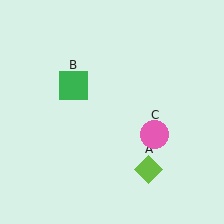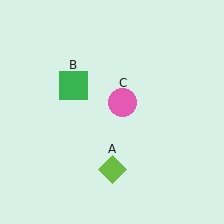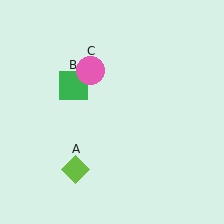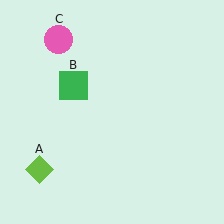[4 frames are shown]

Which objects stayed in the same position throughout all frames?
Green square (object B) remained stationary.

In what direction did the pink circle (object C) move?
The pink circle (object C) moved up and to the left.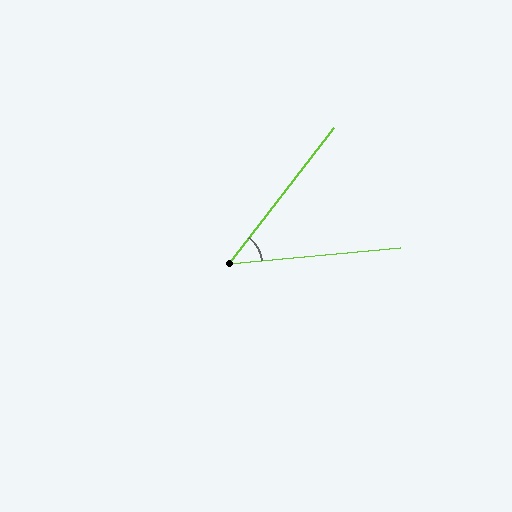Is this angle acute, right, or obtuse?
It is acute.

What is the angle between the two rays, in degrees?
Approximately 47 degrees.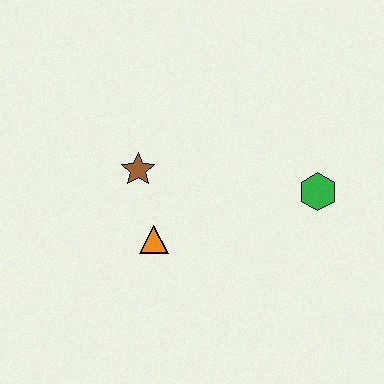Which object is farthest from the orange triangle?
The green hexagon is farthest from the orange triangle.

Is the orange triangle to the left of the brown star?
No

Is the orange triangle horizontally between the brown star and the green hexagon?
Yes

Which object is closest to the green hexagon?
The orange triangle is closest to the green hexagon.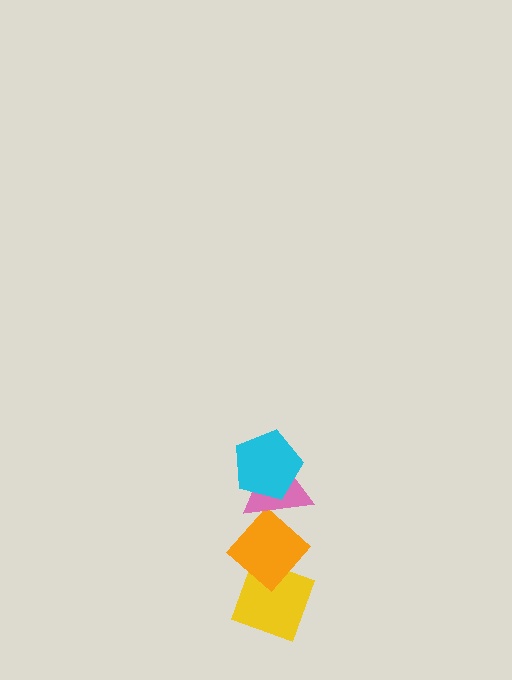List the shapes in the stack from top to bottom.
From top to bottom: the cyan pentagon, the pink triangle, the orange diamond, the yellow diamond.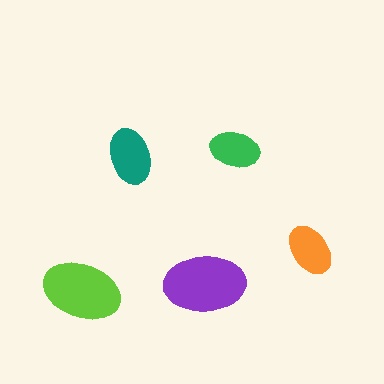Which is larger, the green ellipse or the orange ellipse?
The orange one.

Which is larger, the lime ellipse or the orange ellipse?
The lime one.